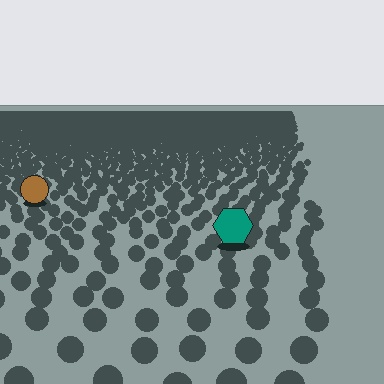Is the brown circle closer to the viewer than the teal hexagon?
No. The teal hexagon is closer — you can tell from the texture gradient: the ground texture is coarser near it.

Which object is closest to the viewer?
The teal hexagon is closest. The texture marks near it are larger and more spread out.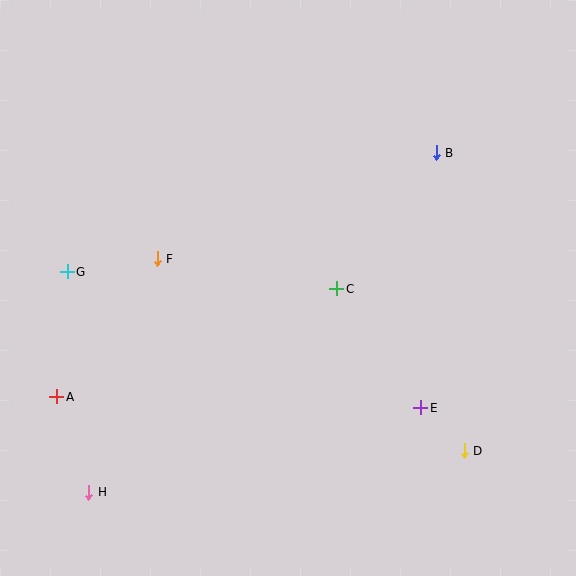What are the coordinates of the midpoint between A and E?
The midpoint between A and E is at (239, 402).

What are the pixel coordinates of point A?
Point A is at (57, 397).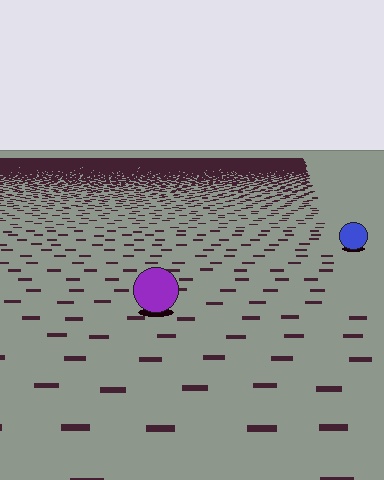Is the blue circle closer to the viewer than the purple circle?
No. The purple circle is closer — you can tell from the texture gradient: the ground texture is coarser near it.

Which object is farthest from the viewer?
The blue circle is farthest from the viewer. It appears smaller and the ground texture around it is denser.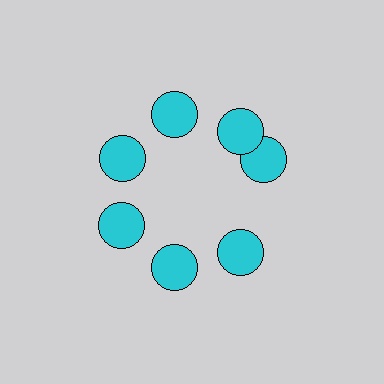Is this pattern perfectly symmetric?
No. The 7 cyan circles are arranged in a ring, but one element near the 3 o'clock position is rotated out of alignment along the ring, breaking the 7-fold rotational symmetry.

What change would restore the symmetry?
The symmetry would be restored by rotating it back into even spacing with its neighbors so that all 7 circles sit at equal angles and equal distance from the center.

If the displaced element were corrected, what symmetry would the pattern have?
It would have 7-fold rotational symmetry — the pattern would map onto itself every 51 degrees.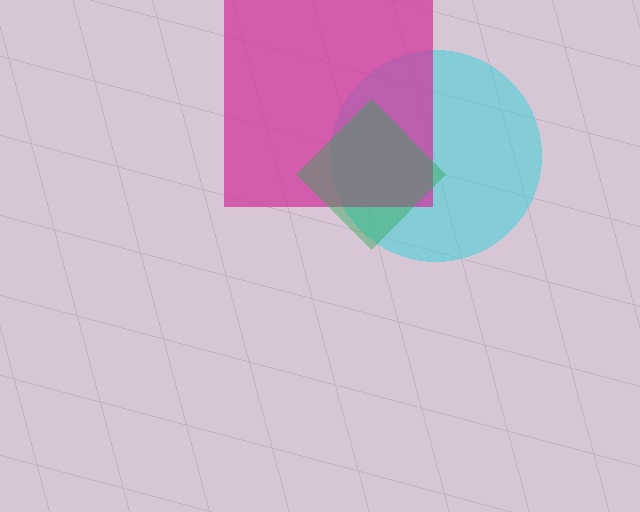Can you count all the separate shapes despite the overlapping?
Yes, there are 3 separate shapes.